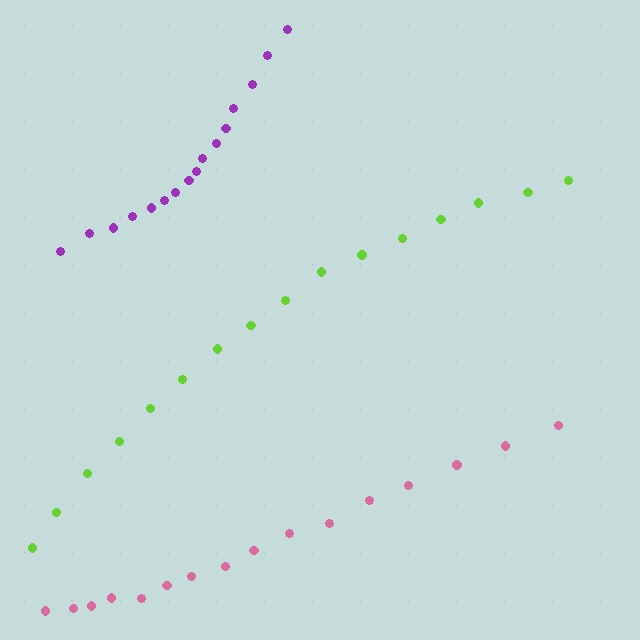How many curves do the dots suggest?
There are 3 distinct paths.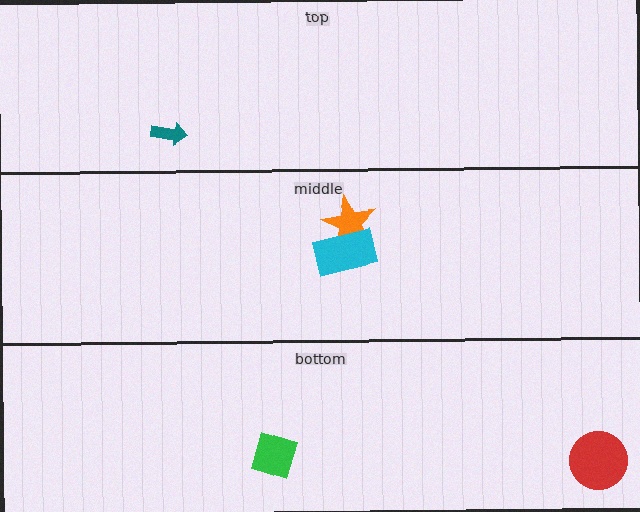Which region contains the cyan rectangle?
The middle region.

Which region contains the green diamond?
The bottom region.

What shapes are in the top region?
The teal arrow.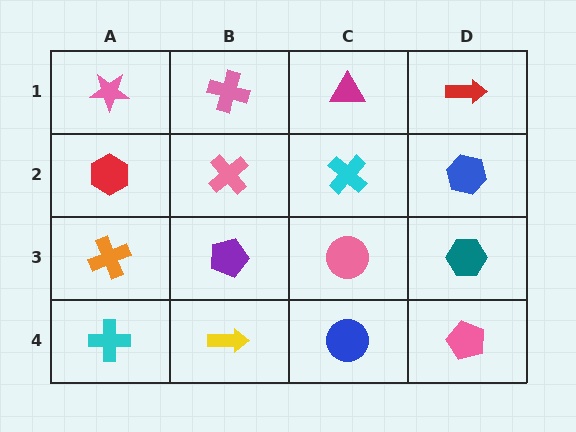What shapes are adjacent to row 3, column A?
A red hexagon (row 2, column A), a cyan cross (row 4, column A), a purple pentagon (row 3, column B).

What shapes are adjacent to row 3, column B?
A pink cross (row 2, column B), a yellow arrow (row 4, column B), an orange cross (row 3, column A), a pink circle (row 3, column C).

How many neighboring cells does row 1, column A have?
2.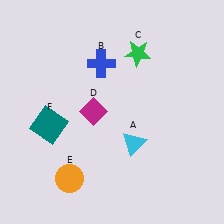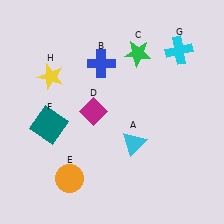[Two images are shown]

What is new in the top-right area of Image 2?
A cyan cross (G) was added in the top-right area of Image 2.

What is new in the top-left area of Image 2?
A yellow star (H) was added in the top-left area of Image 2.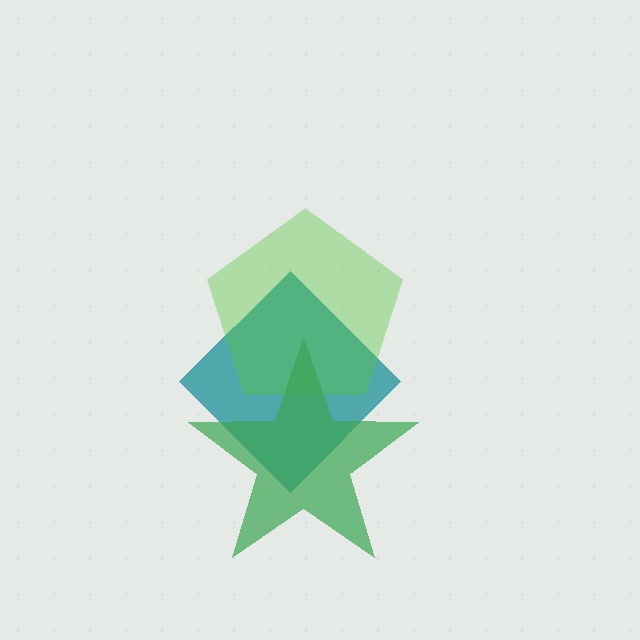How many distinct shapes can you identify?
There are 3 distinct shapes: a teal diamond, a lime pentagon, a green star.